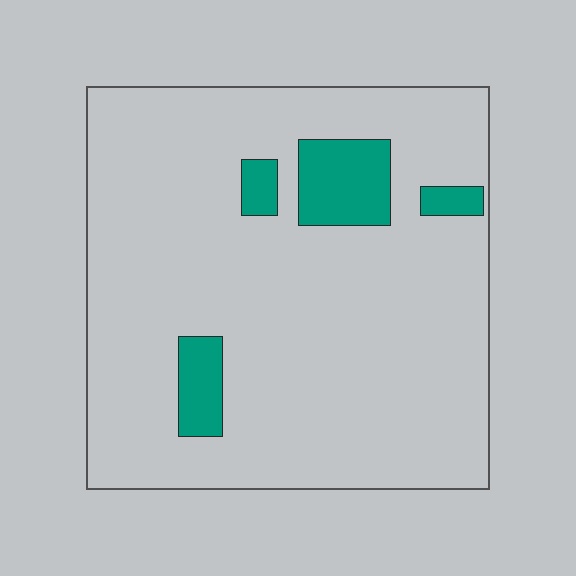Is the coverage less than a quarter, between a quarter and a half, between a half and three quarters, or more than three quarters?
Less than a quarter.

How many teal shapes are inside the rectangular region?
4.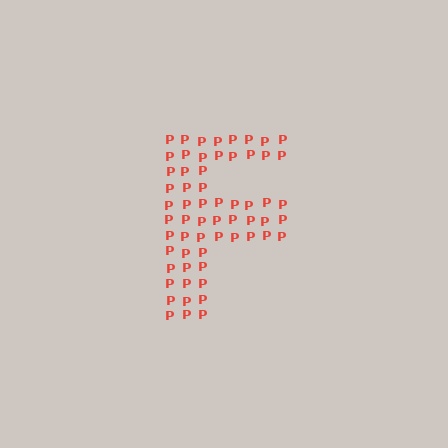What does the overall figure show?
The overall figure shows the letter F.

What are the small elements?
The small elements are letter P's.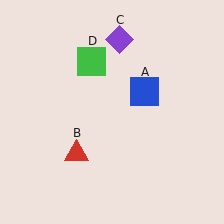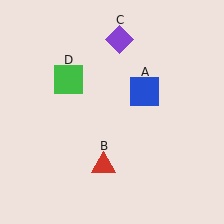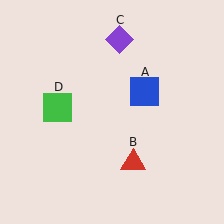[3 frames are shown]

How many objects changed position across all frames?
2 objects changed position: red triangle (object B), green square (object D).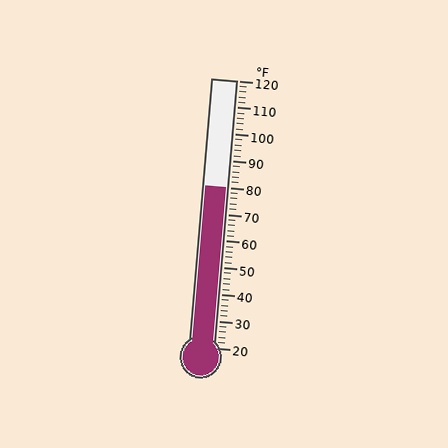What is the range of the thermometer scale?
The thermometer scale ranges from 20°F to 120°F.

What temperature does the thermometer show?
The thermometer shows approximately 80°F.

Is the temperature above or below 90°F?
The temperature is below 90°F.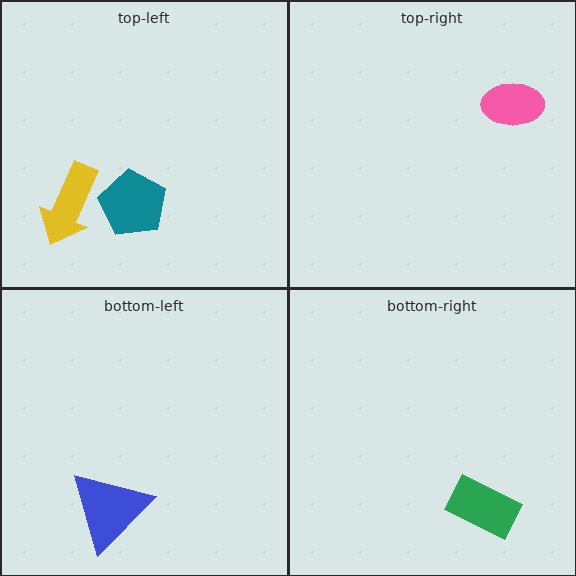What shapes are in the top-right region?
The pink ellipse.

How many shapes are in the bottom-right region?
1.